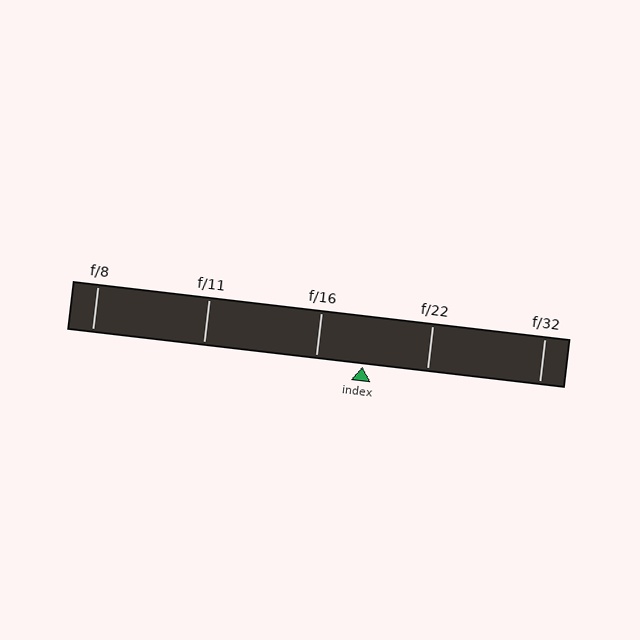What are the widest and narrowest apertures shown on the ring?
The widest aperture shown is f/8 and the narrowest is f/32.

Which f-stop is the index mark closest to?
The index mark is closest to f/16.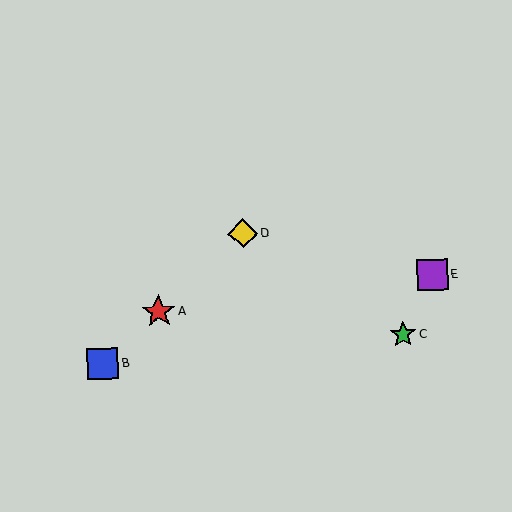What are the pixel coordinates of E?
Object E is at (432, 275).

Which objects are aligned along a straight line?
Objects A, B, D are aligned along a straight line.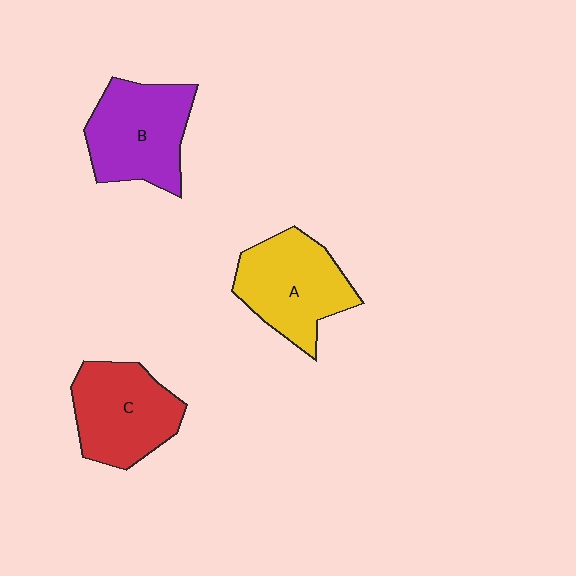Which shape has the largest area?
Shape A (yellow).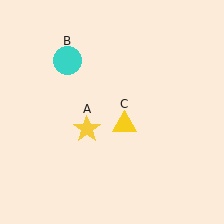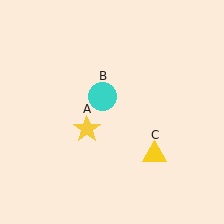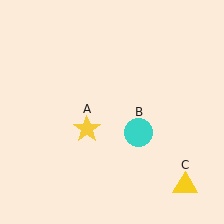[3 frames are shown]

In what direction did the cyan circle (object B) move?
The cyan circle (object B) moved down and to the right.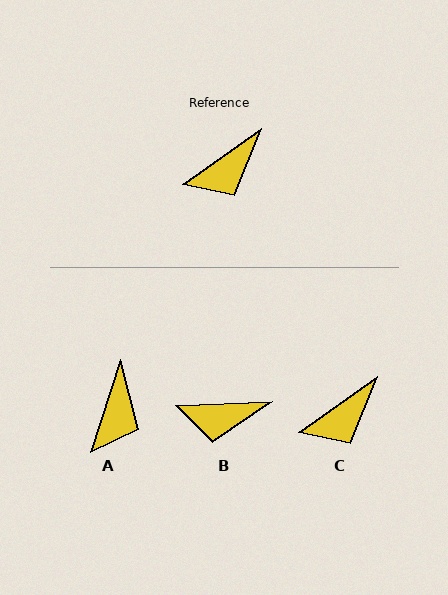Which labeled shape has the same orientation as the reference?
C.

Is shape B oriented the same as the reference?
No, it is off by about 33 degrees.